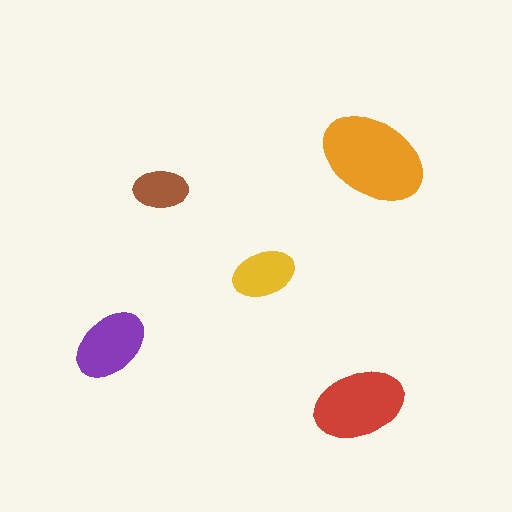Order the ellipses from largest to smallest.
the orange one, the red one, the purple one, the yellow one, the brown one.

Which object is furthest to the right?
The orange ellipse is rightmost.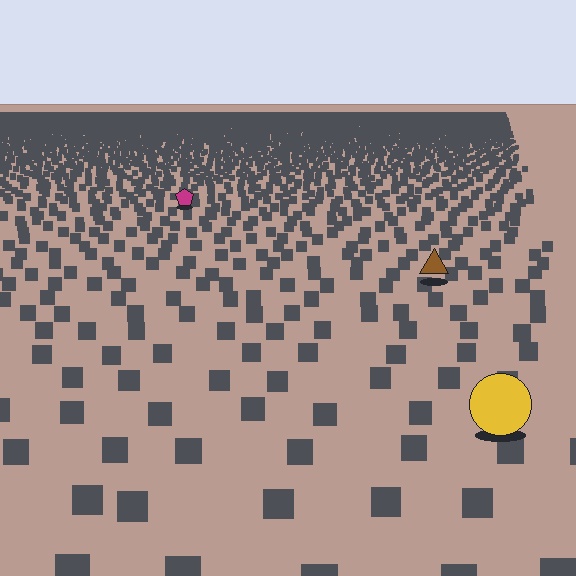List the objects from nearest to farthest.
From nearest to farthest: the yellow circle, the brown triangle, the magenta pentagon.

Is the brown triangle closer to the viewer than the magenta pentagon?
Yes. The brown triangle is closer — you can tell from the texture gradient: the ground texture is coarser near it.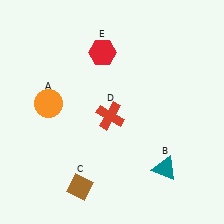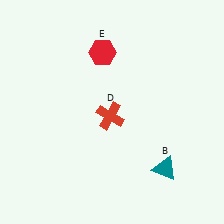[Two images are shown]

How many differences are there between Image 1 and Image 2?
There are 2 differences between the two images.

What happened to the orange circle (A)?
The orange circle (A) was removed in Image 2. It was in the top-left area of Image 1.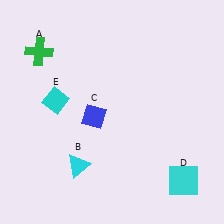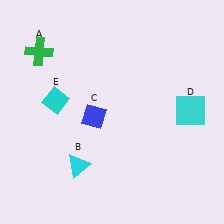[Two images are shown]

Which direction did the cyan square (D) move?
The cyan square (D) moved up.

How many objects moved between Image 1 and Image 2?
1 object moved between the two images.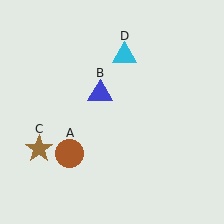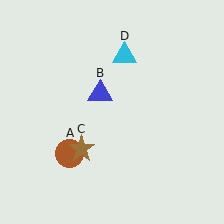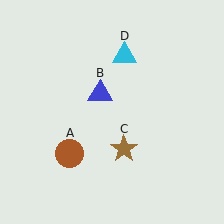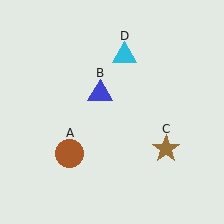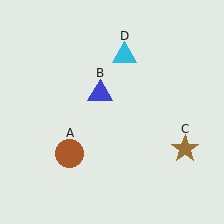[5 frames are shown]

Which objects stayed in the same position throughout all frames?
Brown circle (object A) and blue triangle (object B) and cyan triangle (object D) remained stationary.